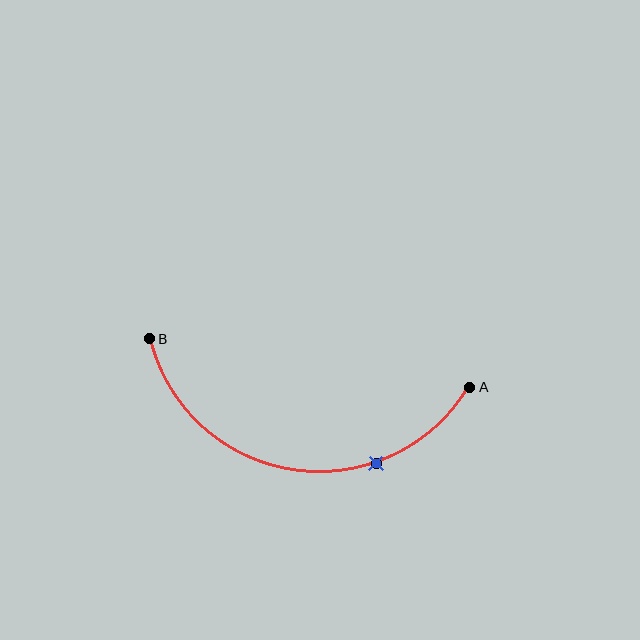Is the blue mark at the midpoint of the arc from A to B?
No. The blue mark lies on the arc but is closer to endpoint A. The arc midpoint would be at the point on the curve equidistant along the arc from both A and B.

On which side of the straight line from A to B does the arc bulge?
The arc bulges below the straight line connecting A and B.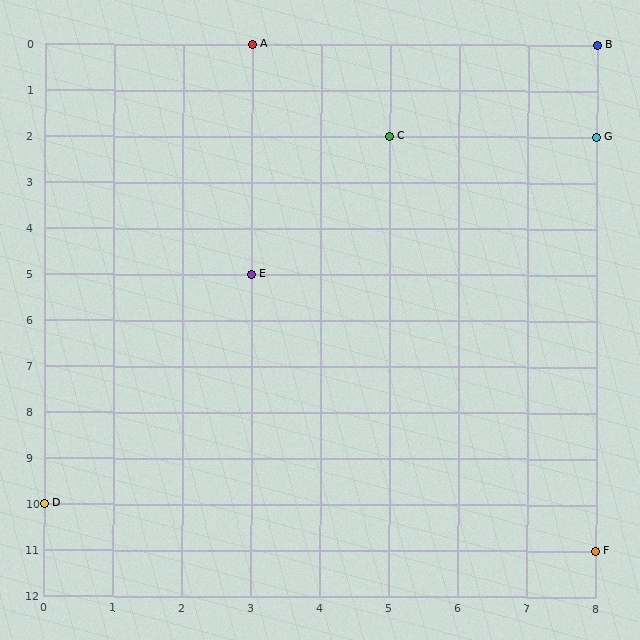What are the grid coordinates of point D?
Point D is at grid coordinates (0, 10).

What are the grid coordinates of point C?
Point C is at grid coordinates (5, 2).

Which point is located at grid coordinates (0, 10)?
Point D is at (0, 10).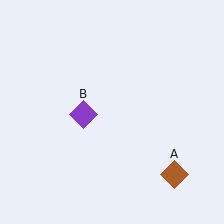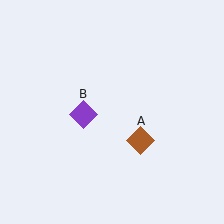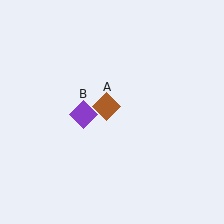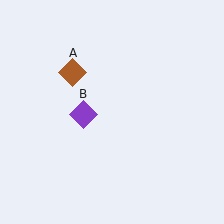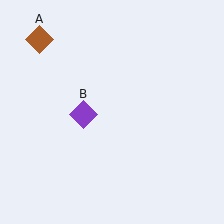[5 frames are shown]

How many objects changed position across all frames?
1 object changed position: brown diamond (object A).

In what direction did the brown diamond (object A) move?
The brown diamond (object A) moved up and to the left.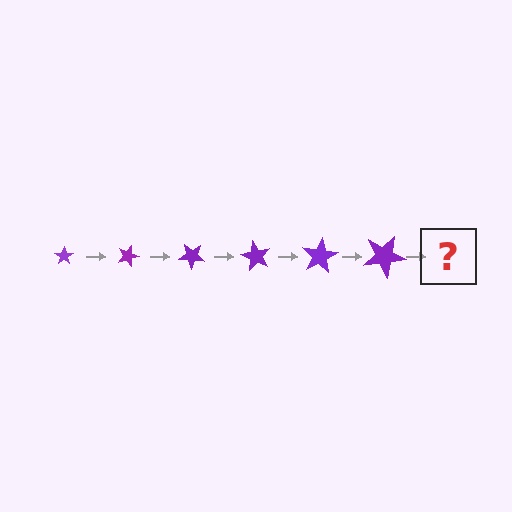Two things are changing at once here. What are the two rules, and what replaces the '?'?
The two rules are that the star grows larger each step and it rotates 20 degrees each step. The '?' should be a star, larger than the previous one and rotated 120 degrees from the start.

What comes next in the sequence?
The next element should be a star, larger than the previous one and rotated 120 degrees from the start.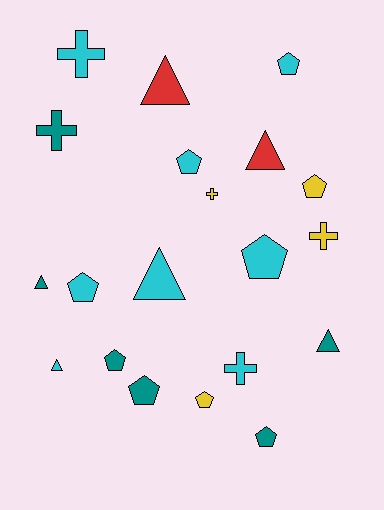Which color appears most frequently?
Cyan, with 8 objects.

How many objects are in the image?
There are 20 objects.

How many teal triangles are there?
There are 2 teal triangles.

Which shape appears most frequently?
Pentagon, with 9 objects.